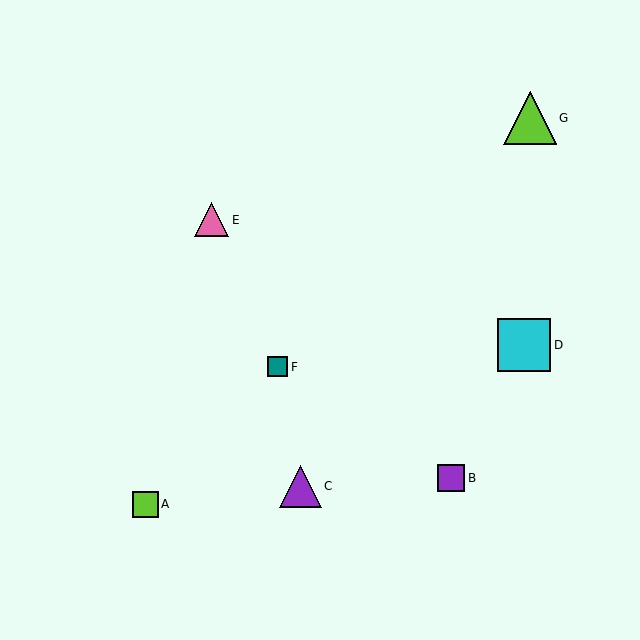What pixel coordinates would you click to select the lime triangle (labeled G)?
Click at (530, 118) to select the lime triangle G.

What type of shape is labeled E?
Shape E is a pink triangle.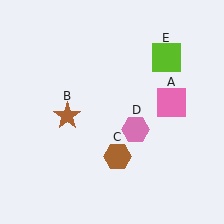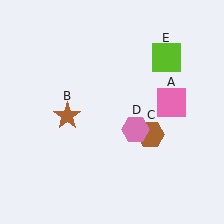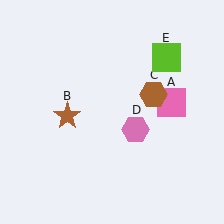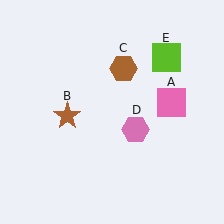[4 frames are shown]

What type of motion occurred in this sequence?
The brown hexagon (object C) rotated counterclockwise around the center of the scene.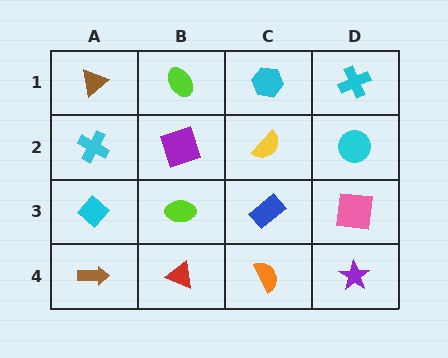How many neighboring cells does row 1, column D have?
2.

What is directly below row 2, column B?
A lime ellipse.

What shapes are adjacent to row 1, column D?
A cyan circle (row 2, column D), a cyan hexagon (row 1, column C).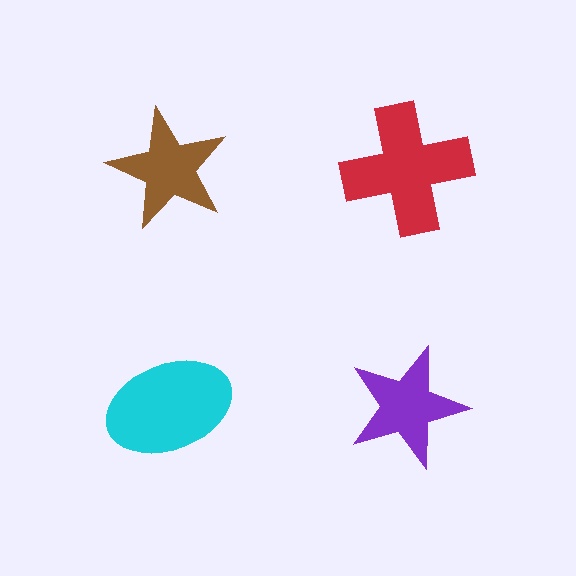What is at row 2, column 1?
A cyan ellipse.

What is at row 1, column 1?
A brown star.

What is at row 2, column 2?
A purple star.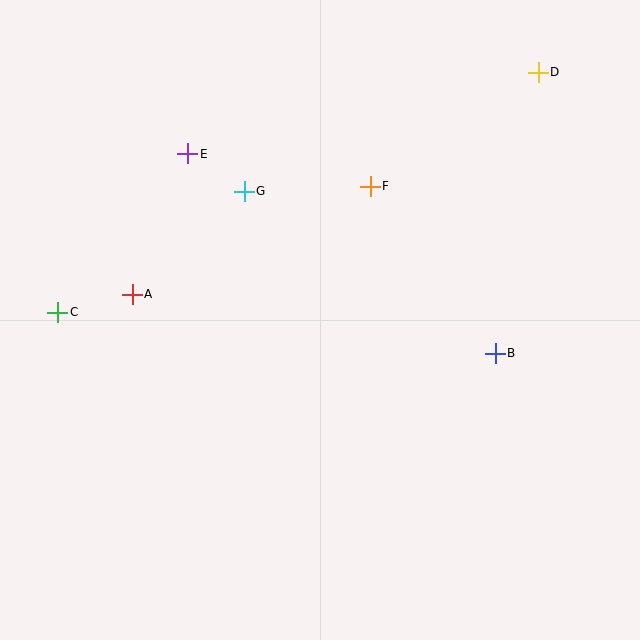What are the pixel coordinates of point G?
Point G is at (244, 191).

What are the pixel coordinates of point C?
Point C is at (58, 312).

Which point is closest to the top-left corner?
Point E is closest to the top-left corner.